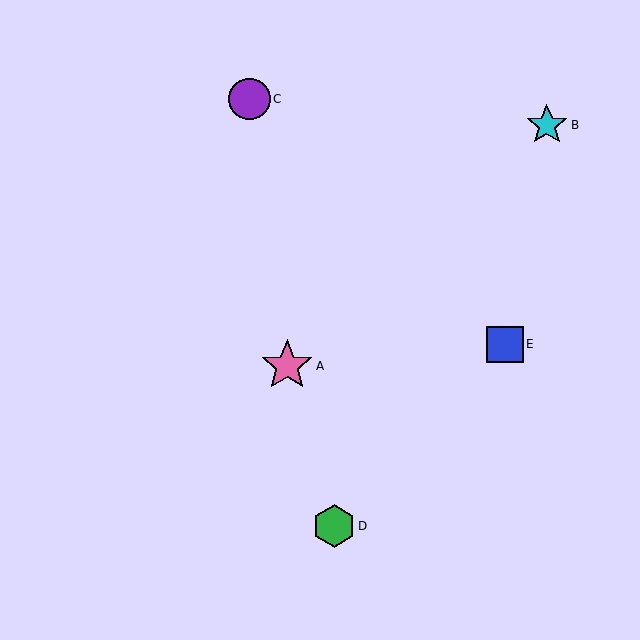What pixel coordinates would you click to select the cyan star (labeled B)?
Click at (547, 125) to select the cyan star B.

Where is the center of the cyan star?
The center of the cyan star is at (547, 125).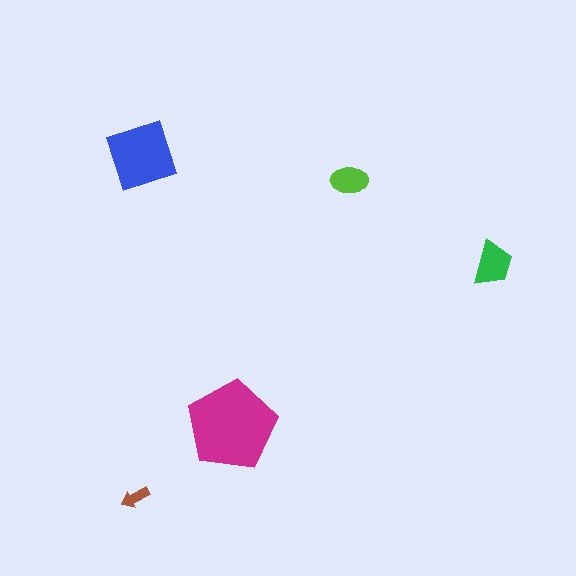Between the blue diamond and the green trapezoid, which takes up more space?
The blue diamond.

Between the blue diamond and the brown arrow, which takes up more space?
The blue diamond.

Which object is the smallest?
The brown arrow.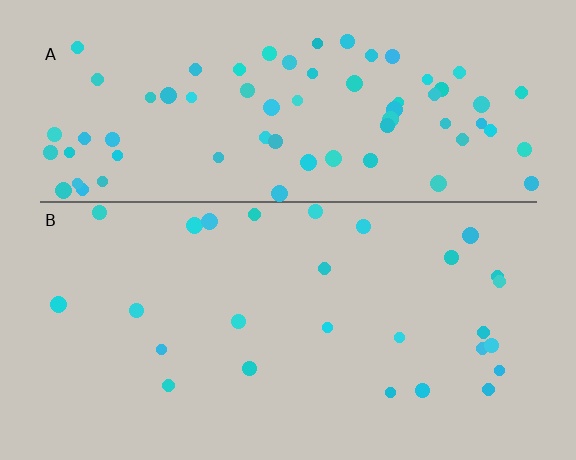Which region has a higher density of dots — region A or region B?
A (the top).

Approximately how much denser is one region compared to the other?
Approximately 2.7× — region A over region B.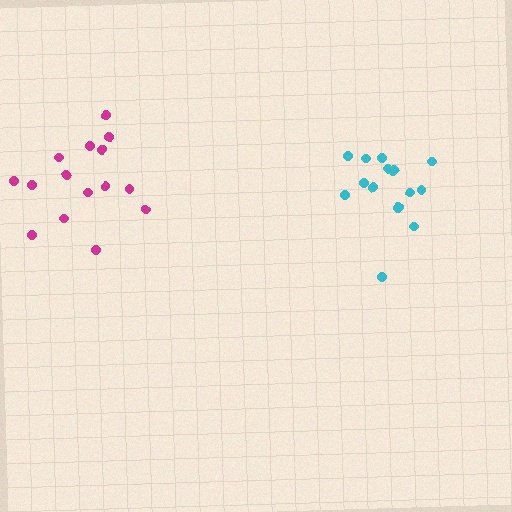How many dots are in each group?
Group 1: 15 dots, Group 2: 16 dots (31 total).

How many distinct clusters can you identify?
There are 2 distinct clusters.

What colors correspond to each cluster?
The clusters are colored: magenta, cyan.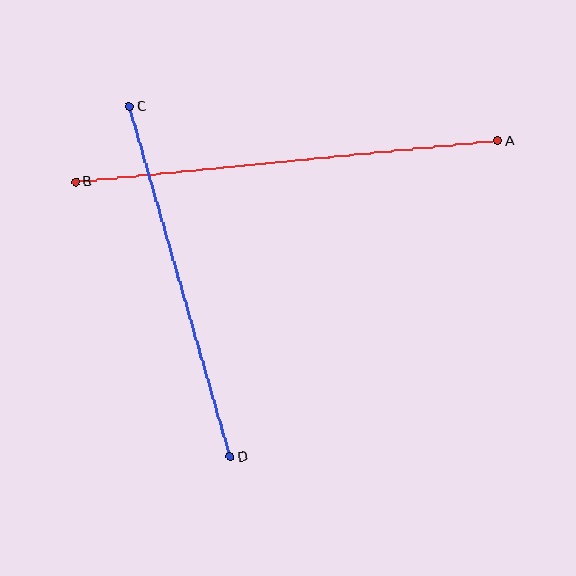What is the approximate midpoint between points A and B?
The midpoint is at approximately (287, 162) pixels.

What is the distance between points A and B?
The distance is approximately 424 pixels.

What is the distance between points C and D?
The distance is approximately 365 pixels.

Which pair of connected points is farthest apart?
Points A and B are farthest apart.